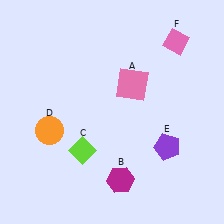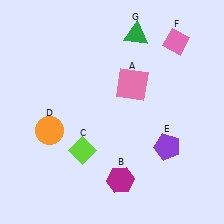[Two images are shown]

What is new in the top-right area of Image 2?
A green triangle (G) was added in the top-right area of Image 2.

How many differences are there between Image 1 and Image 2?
There is 1 difference between the two images.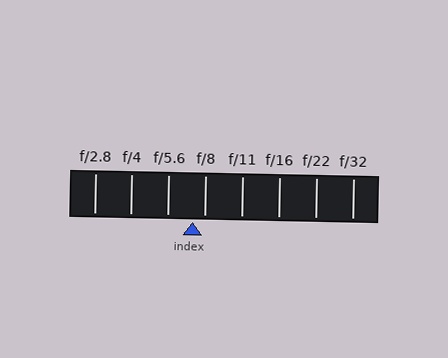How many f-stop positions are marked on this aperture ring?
There are 8 f-stop positions marked.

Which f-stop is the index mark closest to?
The index mark is closest to f/8.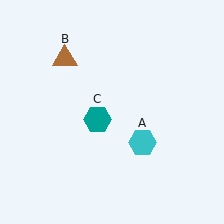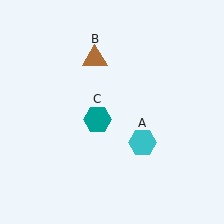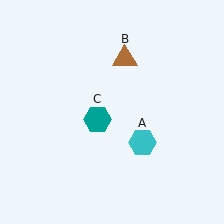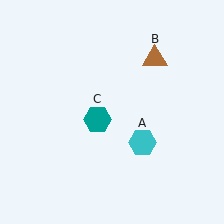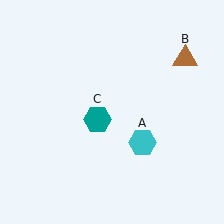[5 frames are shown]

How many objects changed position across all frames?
1 object changed position: brown triangle (object B).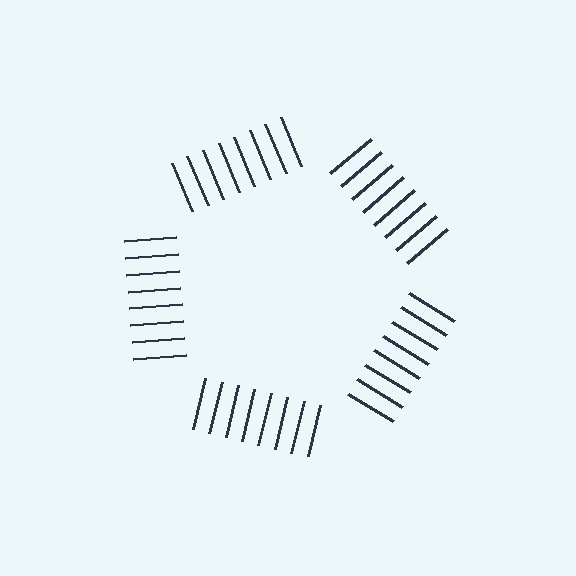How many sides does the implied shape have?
5 sides — the line-ends trace a pentagon.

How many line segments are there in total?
40 — 8 along each of the 5 edges.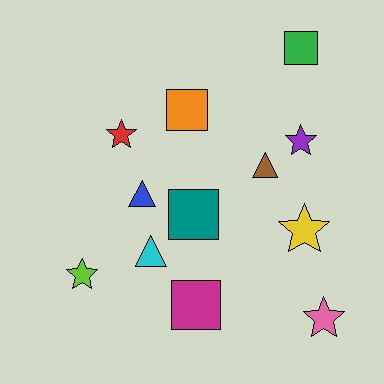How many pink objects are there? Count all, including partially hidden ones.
There is 1 pink object.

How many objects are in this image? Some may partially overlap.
There are 12 objects.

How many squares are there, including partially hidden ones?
There are 4 squares.